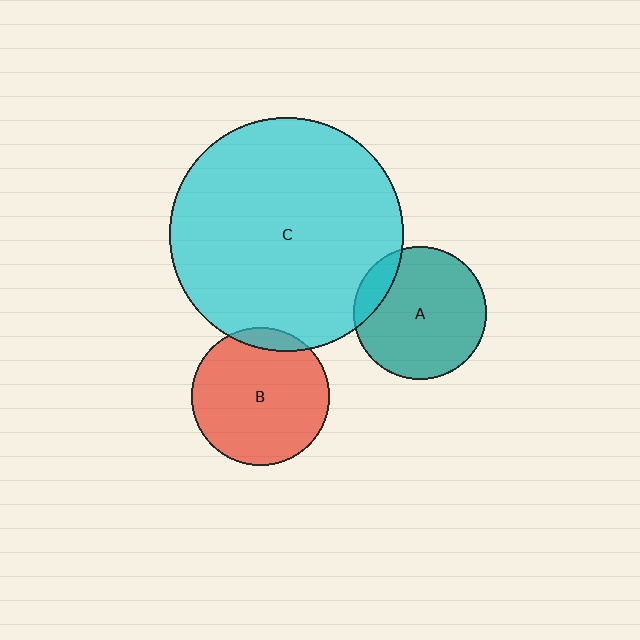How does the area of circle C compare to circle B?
Approximately 2.9 times.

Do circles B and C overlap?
Yes.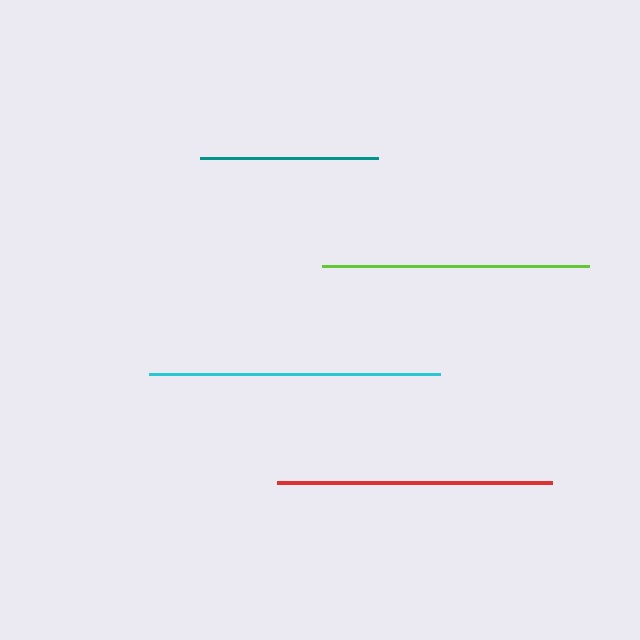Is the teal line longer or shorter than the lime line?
The lime line is longer than the teal line.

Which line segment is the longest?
The cyan line is the longest at approximately 291 pixels.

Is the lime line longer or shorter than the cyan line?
The cyan line is longer than the lime line.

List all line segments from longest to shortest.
From longest to shortest: cyan, red, lime, teal.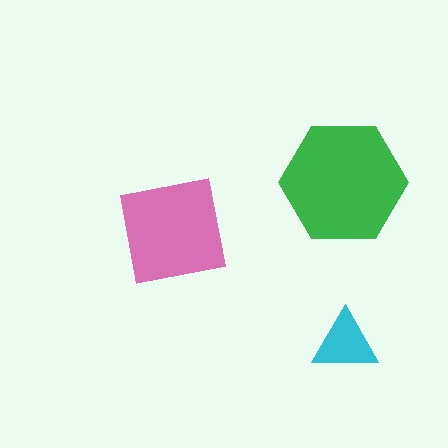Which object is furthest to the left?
The pink square is leftmost.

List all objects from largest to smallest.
The green hexagon, the pink square, the cyan triangle.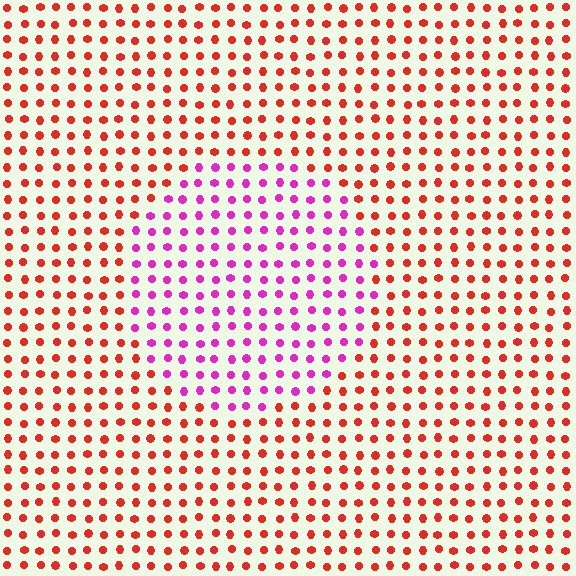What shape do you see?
I see a circle.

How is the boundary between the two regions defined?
The boundary is defined purely by a slight shift in hue (about 53 degrees). Spacing, size, and orientation are identical on both sides.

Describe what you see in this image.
The image is filled with small red elements in a uniform arrangement. A circle-shaped region is visible where the elements are tinted to a slightly different hue, forming a subtle color boundary.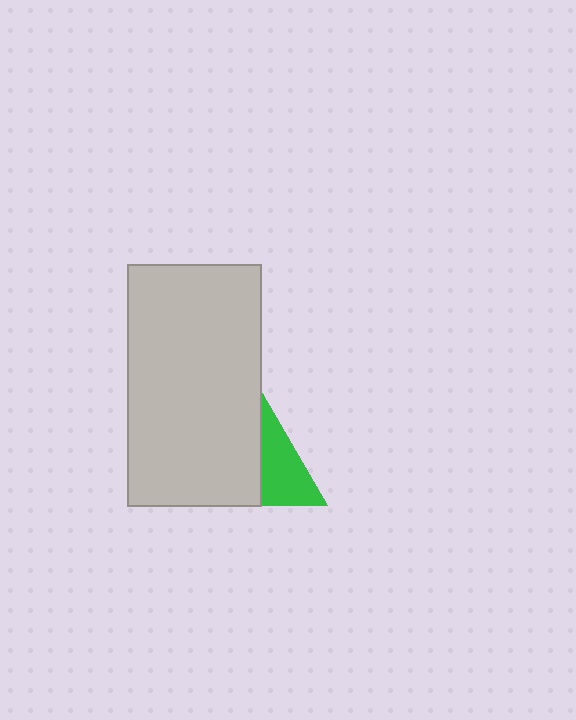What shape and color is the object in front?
The object in front is a light gray rectangle.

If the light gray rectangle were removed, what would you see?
You would see the complete green triangle.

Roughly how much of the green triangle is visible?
About half of it is visible (roughly 52%).